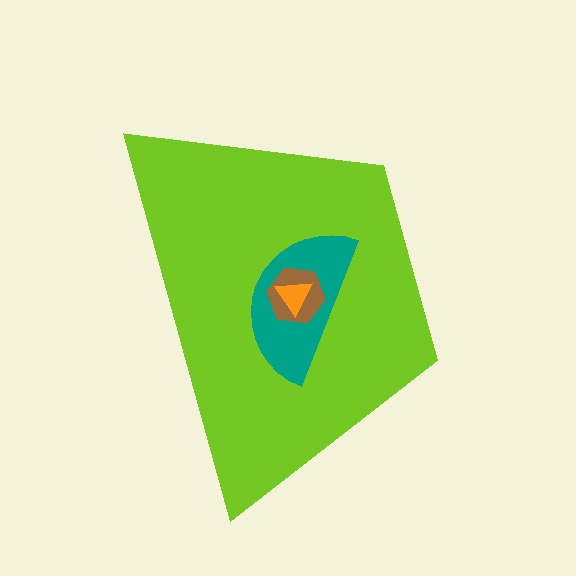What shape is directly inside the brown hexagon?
The orange triangle.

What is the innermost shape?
The orange triangle.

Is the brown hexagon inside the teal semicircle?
Yes.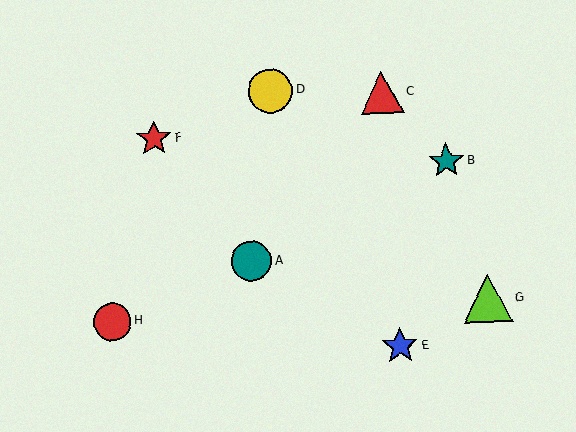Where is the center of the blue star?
The center of the blue star is at (400, 346).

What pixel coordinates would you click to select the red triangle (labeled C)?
Click at (382, 92) to select the red triangle C.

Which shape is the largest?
The lime triangle (labeled G) is the largest.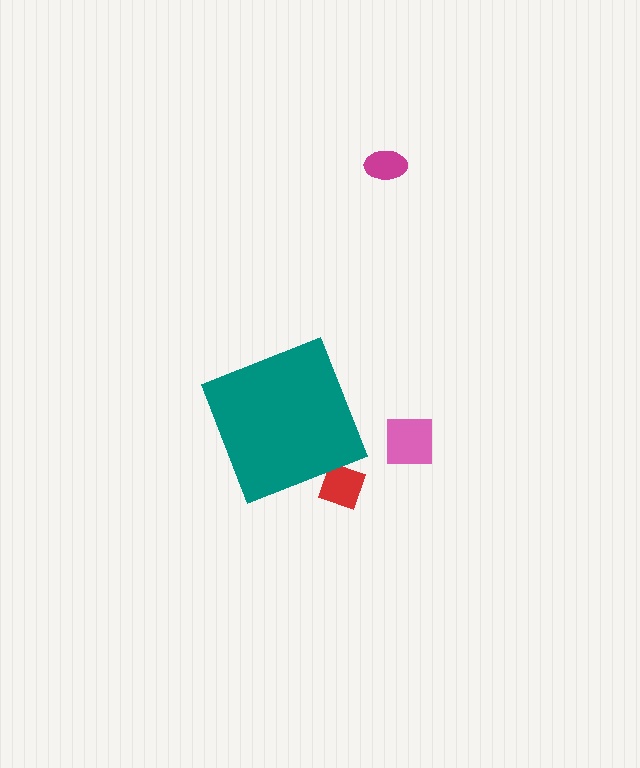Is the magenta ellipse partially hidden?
No, the magenta ellipse is fully visible.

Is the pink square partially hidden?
No, the pink square is fully visible.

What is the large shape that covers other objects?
A teal diamond.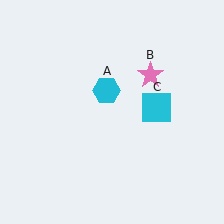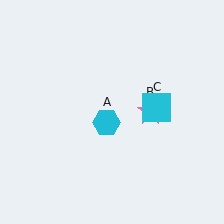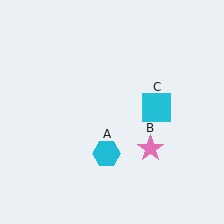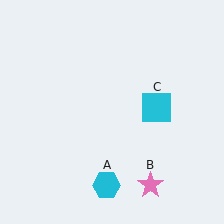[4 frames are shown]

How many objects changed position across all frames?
2 objects changed position: cyan hexagon (object A), pink star (object B).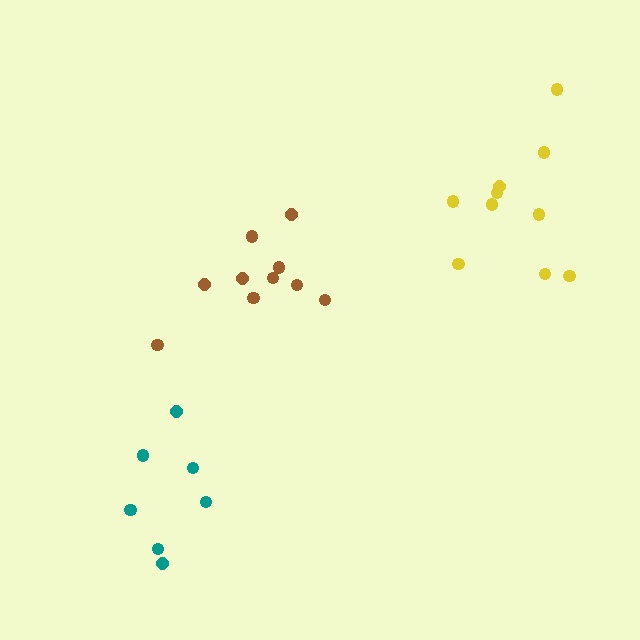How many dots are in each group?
Group 1: 10 dots, Group 2: 7 dots, Group 3: 10 dots (27 total).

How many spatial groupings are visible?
There are 3 spatial groupings.